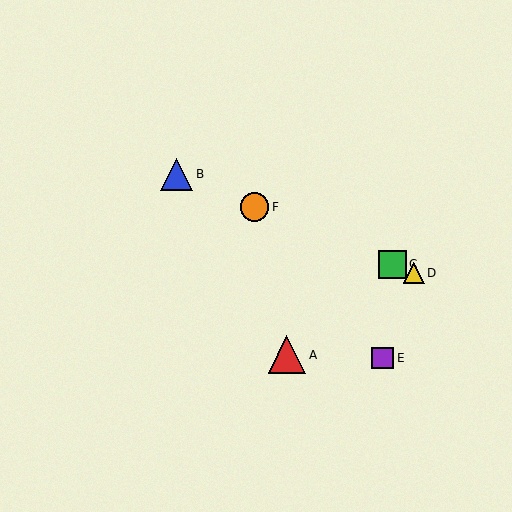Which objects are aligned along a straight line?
Objects B, C, D, F are aligned along a straight line.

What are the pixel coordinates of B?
Object B is at (177, 174).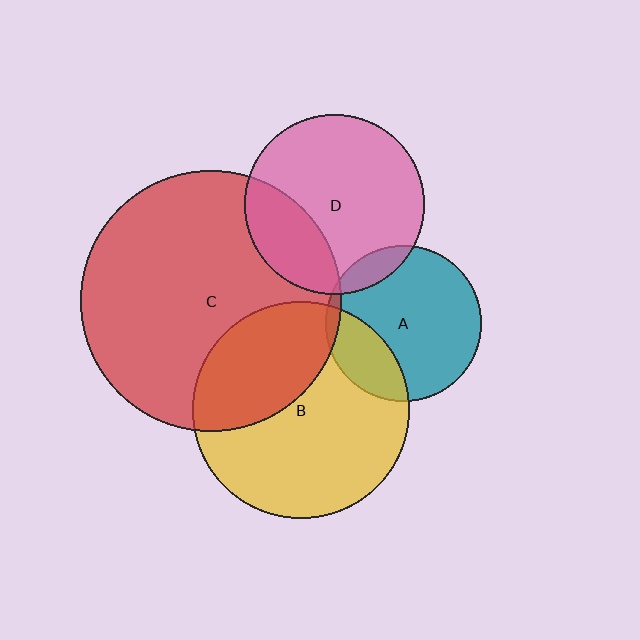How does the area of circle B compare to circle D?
Approximately 1.5 times.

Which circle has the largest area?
Circle C (red).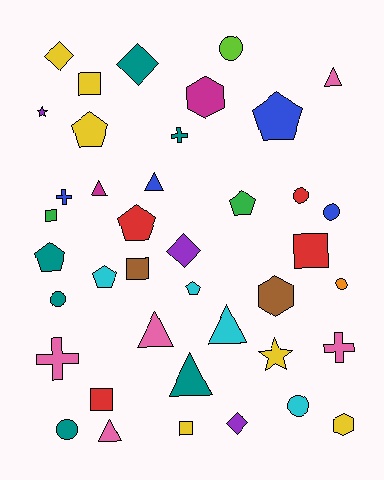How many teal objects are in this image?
There are 6 teal objects.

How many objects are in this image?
There are 40 objects.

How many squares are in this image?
There are 6 squares.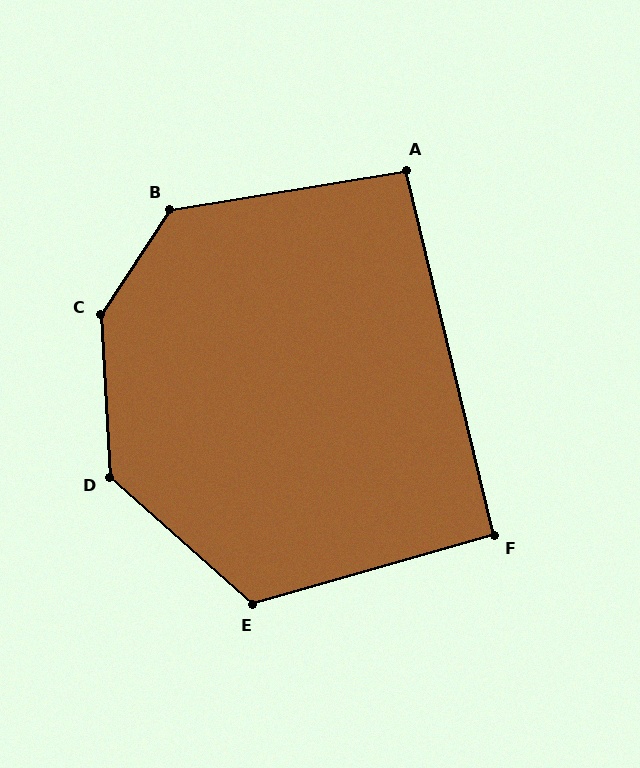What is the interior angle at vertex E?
Approximately 122 degrees (obtuse).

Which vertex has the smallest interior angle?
F, at approximately 93 degrees.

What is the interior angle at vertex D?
Approximately 135 degrees (obtuse).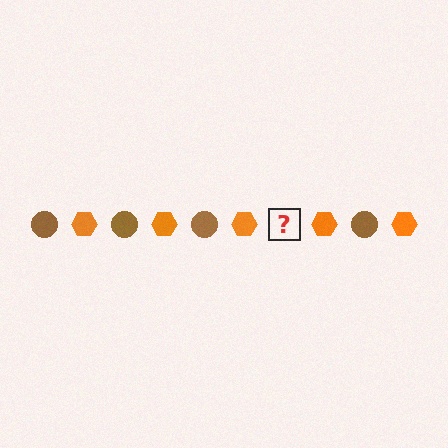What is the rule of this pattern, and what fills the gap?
The rule is that the pattern alternates between brown circle and orange hexagon. The gap should be filled with a brown circle.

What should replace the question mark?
The question mark should be replaced with a brown circle.